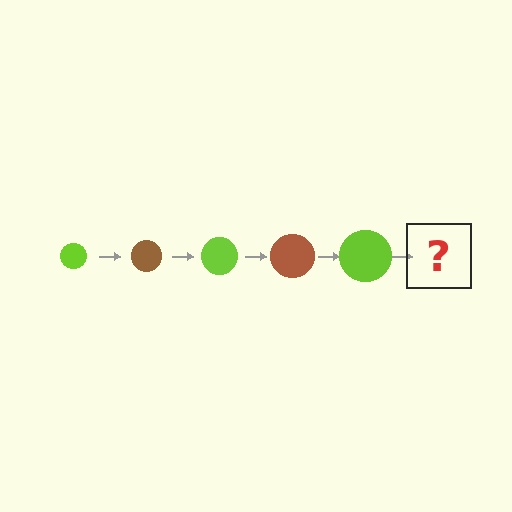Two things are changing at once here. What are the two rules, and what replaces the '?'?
The two rules are that the circle grows larger each step and the color cycles through lime and brown. The '?' should be a brown circle, larger than the previous one.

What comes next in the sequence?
The next element should be a brown circle, larger than the previous one.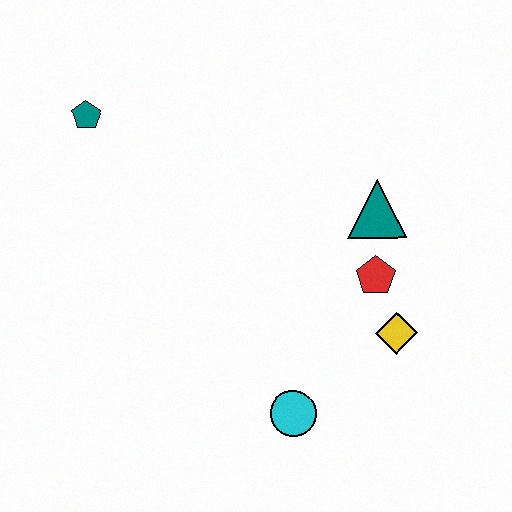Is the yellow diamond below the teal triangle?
Yes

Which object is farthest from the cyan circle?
The teal pentagon is farthest from the cyan circle.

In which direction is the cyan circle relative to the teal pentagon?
The cyan circle is below the teal pentagon.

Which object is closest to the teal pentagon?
The teal triangle is closest to the teal pentagon.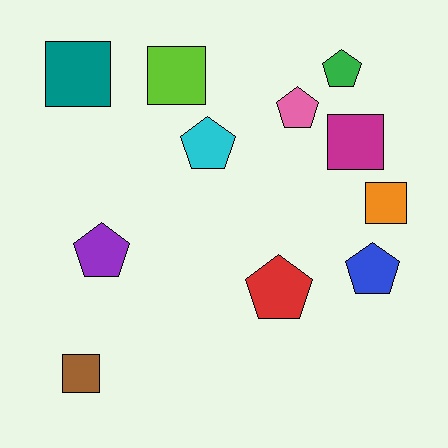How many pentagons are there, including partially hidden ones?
There are 6 pentagons.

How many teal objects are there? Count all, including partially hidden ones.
There is 1 teal object.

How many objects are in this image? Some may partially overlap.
There are 11 objects.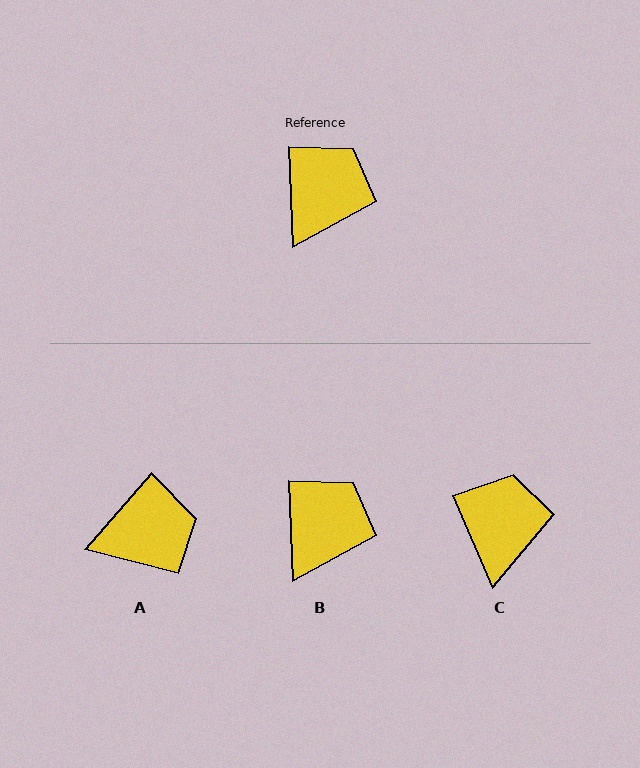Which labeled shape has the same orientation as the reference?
B.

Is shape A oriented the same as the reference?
No, it is off by about 43 degrees.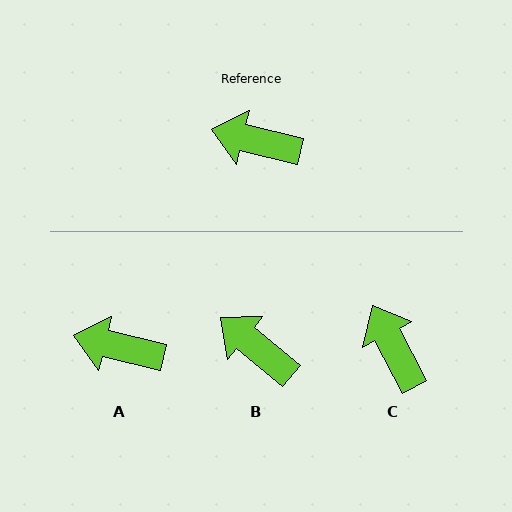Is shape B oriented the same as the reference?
No, it is off by about 26 degrees.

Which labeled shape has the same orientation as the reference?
A.